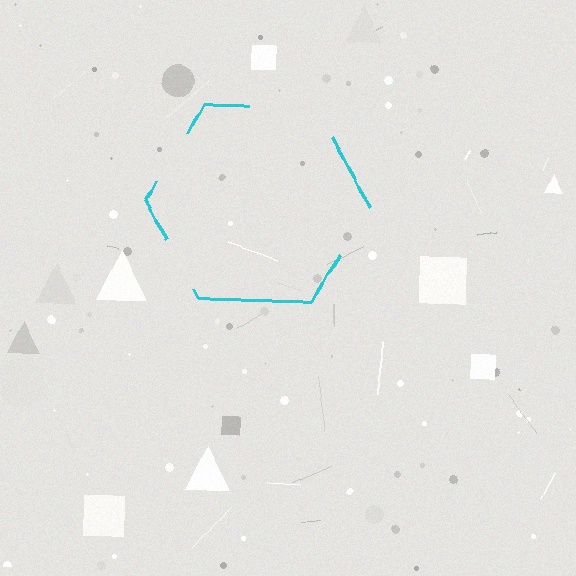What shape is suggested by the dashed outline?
The dashed outline suggests a hexagon.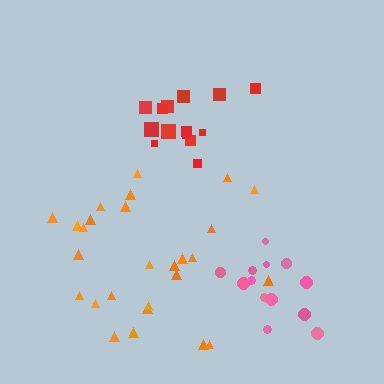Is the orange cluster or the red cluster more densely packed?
Red.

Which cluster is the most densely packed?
Red.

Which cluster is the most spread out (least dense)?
Orange.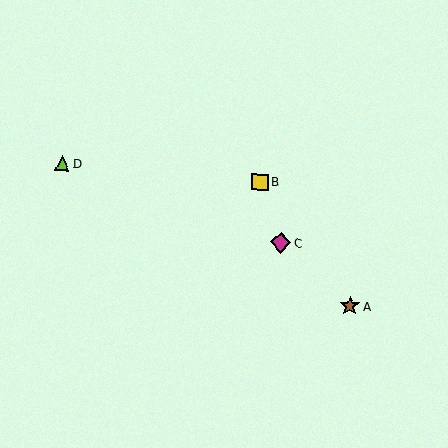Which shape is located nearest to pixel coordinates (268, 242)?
The magenta diamond (labeled C) at (281, 242) is nearest to that location.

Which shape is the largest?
The magenta diamond (labeled C) is the largest.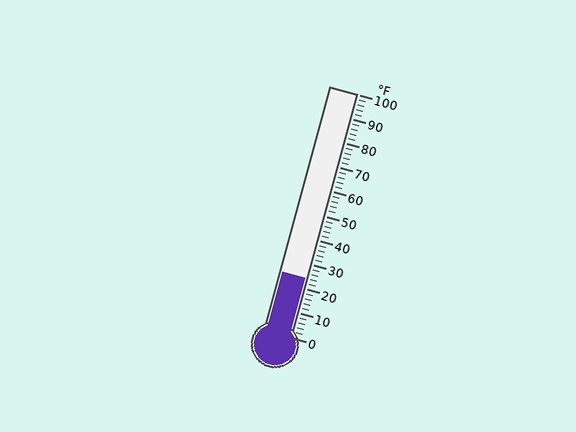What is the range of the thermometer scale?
The thermometer scale ranges from 0°F to 100°F.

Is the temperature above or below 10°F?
The temperature is above 10°F.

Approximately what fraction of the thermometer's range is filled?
The thermometer is filled to approximately 25% of its range.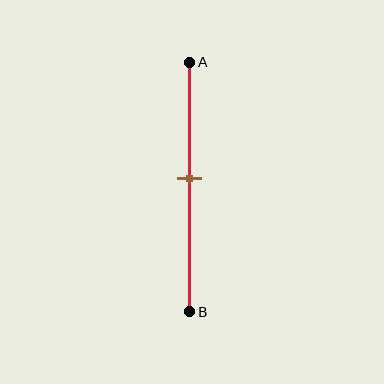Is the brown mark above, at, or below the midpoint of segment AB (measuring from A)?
The brown mark is above the midpoint of segment AB.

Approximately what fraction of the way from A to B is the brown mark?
The brown mark is approximately 45% of the way from A to B.